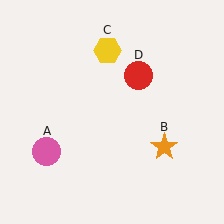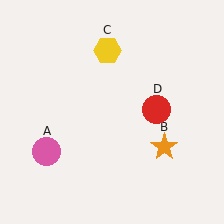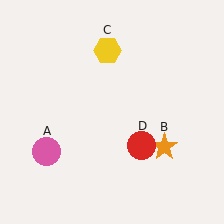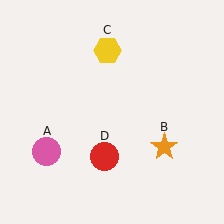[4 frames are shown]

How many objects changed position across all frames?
1 object changed position: red circle (object D).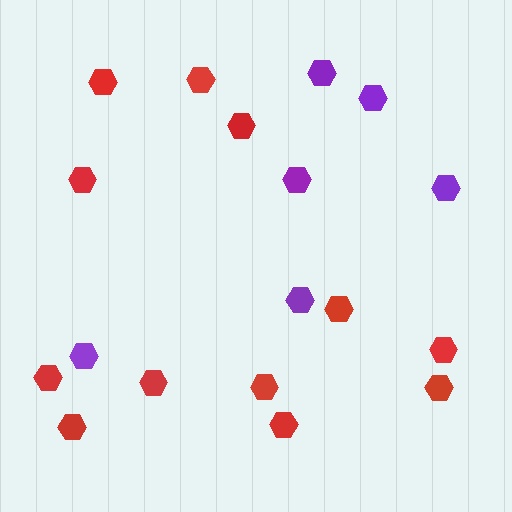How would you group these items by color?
There are 2 groups: one group of red hexagons (12) and one group of purple hexagons (6).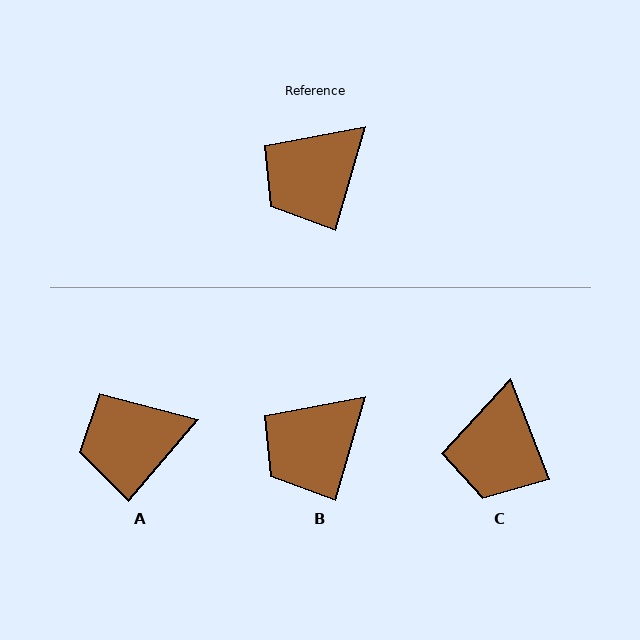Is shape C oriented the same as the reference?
No, it is off by about 37 degrees.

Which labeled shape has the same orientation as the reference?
B.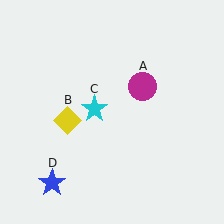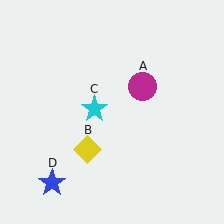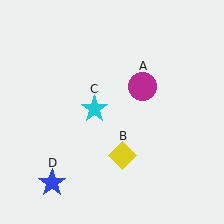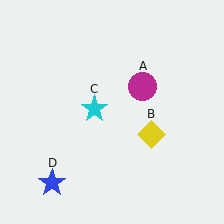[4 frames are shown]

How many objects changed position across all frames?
1 object changed position: yellow diamond (object B).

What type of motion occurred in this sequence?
The yellow diamond (object B) rotated counterclockwise around the center of the scene.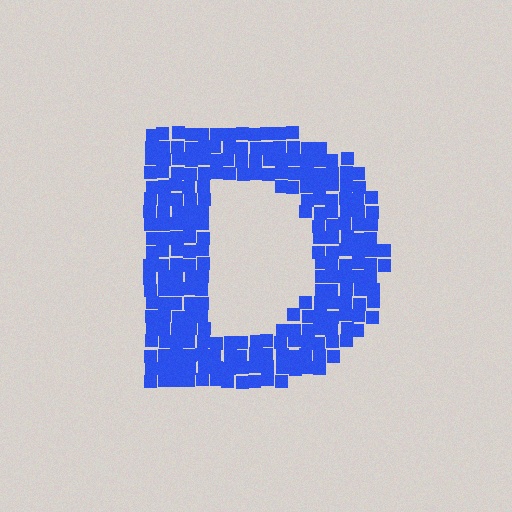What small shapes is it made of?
It is made of small squares.